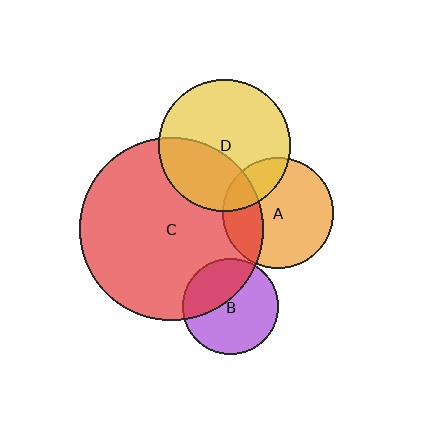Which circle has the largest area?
Circle C (red).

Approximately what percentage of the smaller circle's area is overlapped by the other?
Approximately 25%.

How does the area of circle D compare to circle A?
Approximately 1.4 times.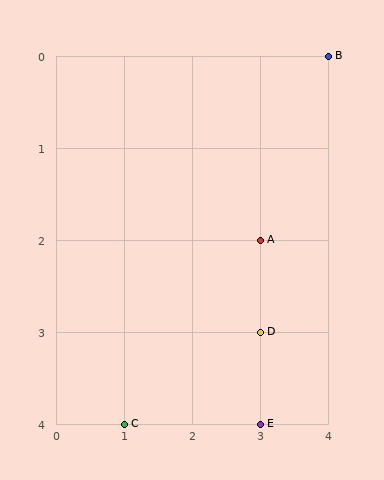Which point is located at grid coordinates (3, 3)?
Point D is at (3, 3).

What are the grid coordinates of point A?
Point A is at grid coordinates (3, 2).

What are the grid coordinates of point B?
Point B is at grid coordinates (4, 0).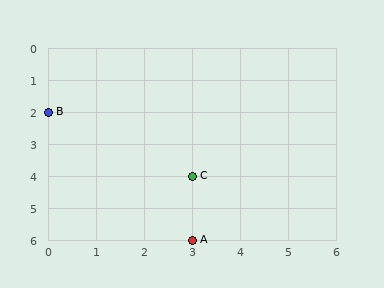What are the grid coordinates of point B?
Point B is at grid coordinates (0, 2).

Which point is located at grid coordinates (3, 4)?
Point C is at (3, 4).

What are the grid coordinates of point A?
Point A is at grid coordinates (3, 6).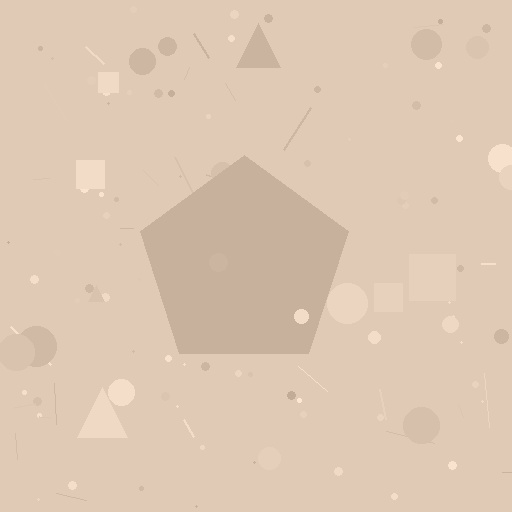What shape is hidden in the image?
A pentagon is hidden in the image.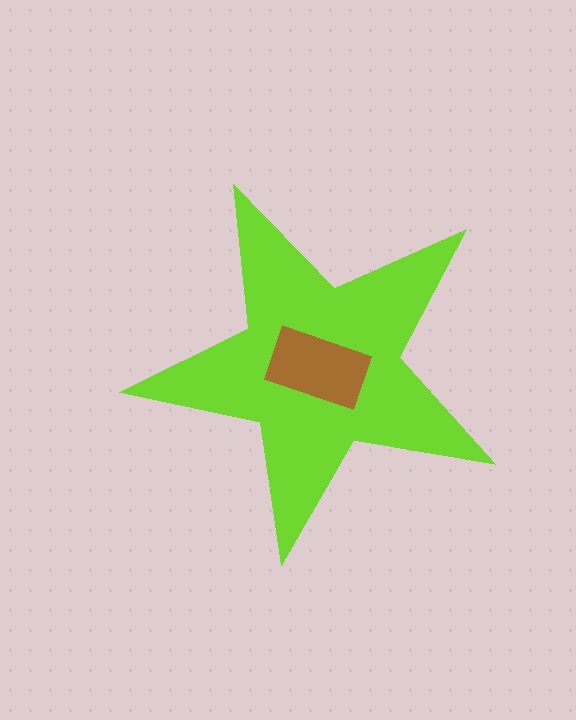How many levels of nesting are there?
2.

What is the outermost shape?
The lime star.